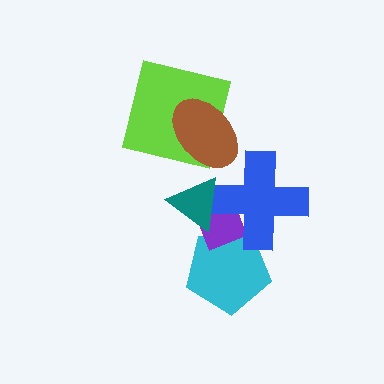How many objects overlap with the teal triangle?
2 objects overlap with the teal triangle.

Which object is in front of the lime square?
The brown ellipse is in front of the lime square.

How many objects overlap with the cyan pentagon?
2 objects overlap with the cyan pentagon.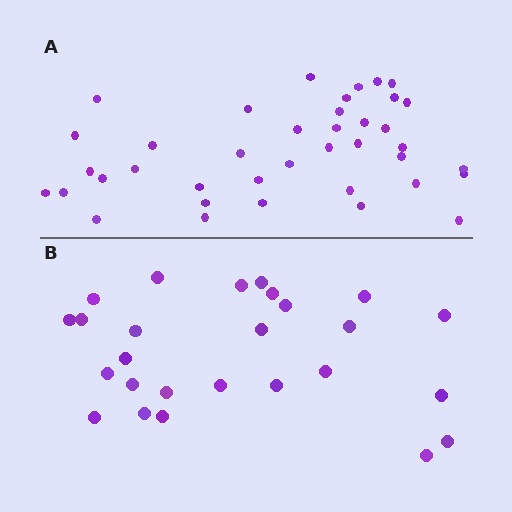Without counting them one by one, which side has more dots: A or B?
Region A (the top region) has more dots.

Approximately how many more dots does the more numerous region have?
Region A has approximately 15 more dots than region B.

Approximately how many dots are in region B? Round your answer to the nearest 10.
About 30 dots. (The exact count is 26, which rounds to 30.)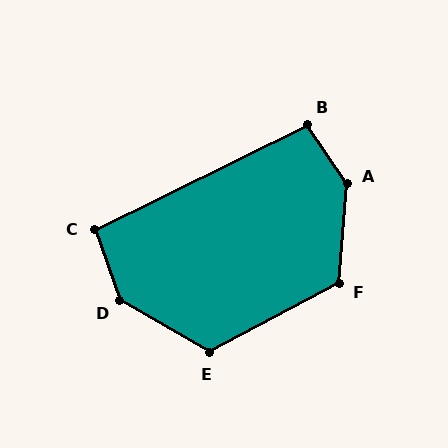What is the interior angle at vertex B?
Approximately 98 degrees (obtuse).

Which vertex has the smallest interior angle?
C, at approximately 97 degrees.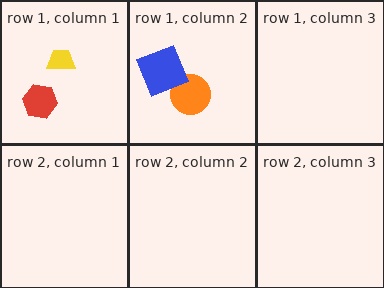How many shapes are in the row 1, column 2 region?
2.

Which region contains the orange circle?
The row 1, column 2 region.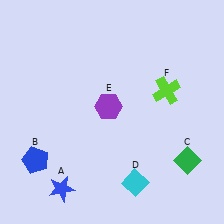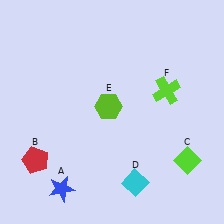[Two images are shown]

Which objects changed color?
B changed from blue to red. C changed from green to lime. E changed from purple to lime.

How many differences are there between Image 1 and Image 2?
There are 3 differences between the two images.